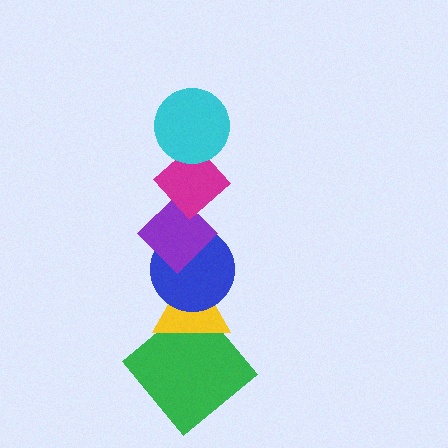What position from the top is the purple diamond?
The purple diamond is 3rd from the top.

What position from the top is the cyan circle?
The cyan circle is 1st from the top.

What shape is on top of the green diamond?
The yellow triangle is on top of the green diamond.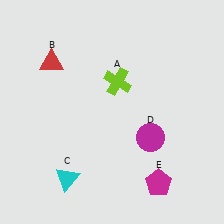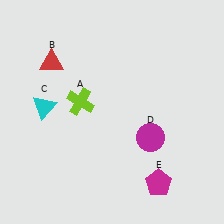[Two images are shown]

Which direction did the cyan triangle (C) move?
The cyan triangle (C) moved up.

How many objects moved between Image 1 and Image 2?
2 objects moved between the two images.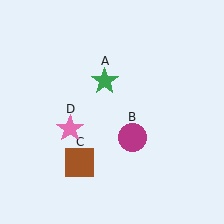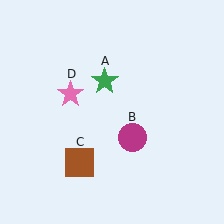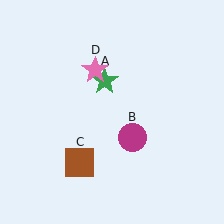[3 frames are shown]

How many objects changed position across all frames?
1 object changed position: pink star (object D).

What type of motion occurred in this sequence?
The pink star (object D) rotated clockwise around the center of the scene.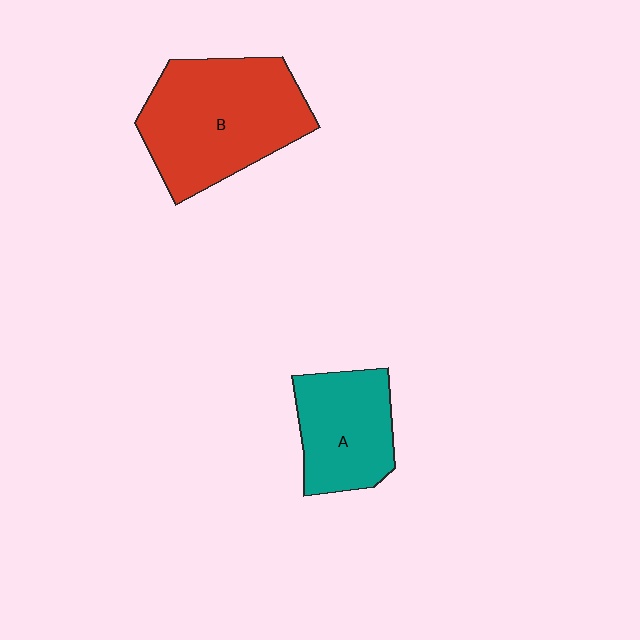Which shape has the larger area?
Shape B (red).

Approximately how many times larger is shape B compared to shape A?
Approximately 1.6 times.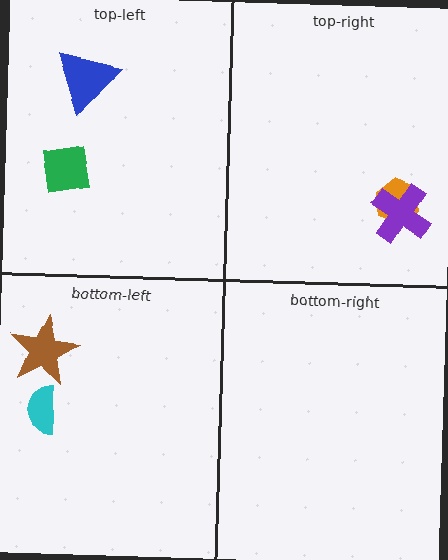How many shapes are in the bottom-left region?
2.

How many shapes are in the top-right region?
2.